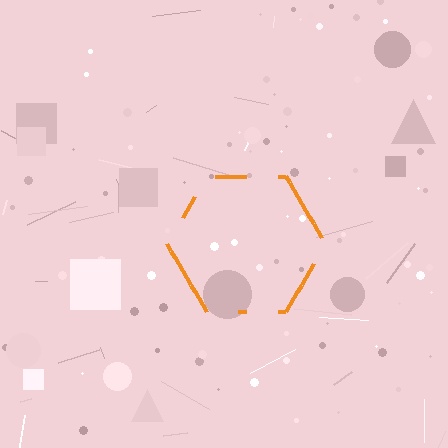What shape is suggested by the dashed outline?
The dashed outline suggests a hexagon.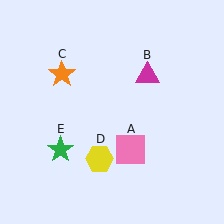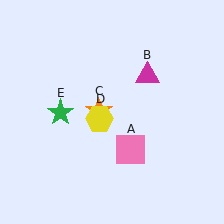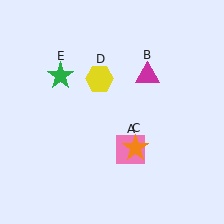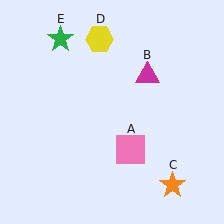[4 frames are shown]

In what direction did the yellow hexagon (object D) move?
The yellow hexagon (object D) moved up.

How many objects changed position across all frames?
3 objects changed position: orange star (object C), yellow hexagon (object D), green star (object E).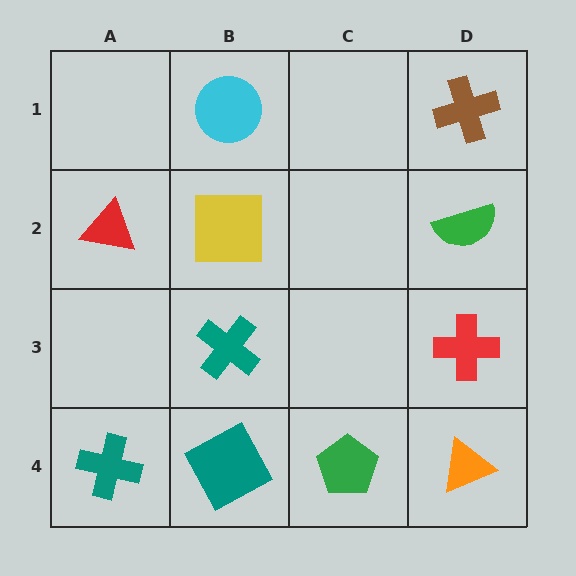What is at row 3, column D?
A red cross.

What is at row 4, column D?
An orange triangle.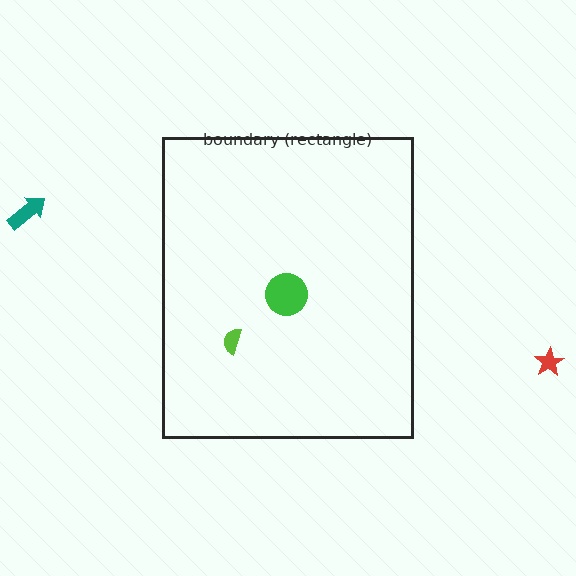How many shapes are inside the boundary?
3 inside, 2 outside.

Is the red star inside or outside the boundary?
Outside.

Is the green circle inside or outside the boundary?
Inside.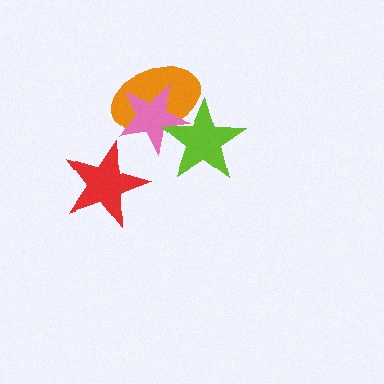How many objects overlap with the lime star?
2 objects overlap with the lime star.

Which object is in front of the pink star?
The lime star is in front of the pink star.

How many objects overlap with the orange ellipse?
2 objects overlap with the orange ellipse.